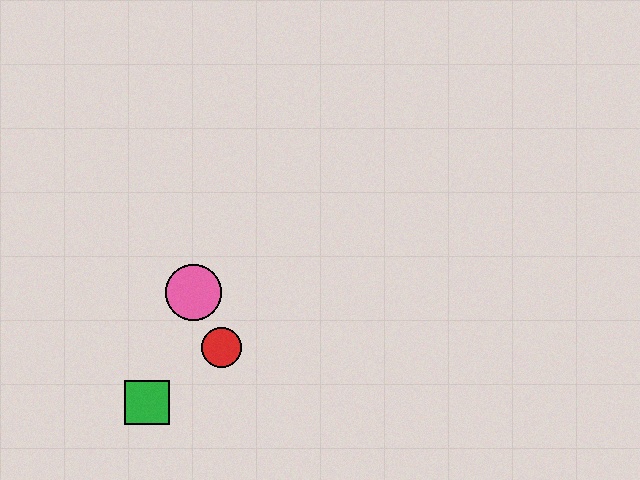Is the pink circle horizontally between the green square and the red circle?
Yes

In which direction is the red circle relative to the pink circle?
The red circle is below the pink circle.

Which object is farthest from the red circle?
The green square is farthest from the red circle.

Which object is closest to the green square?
The red circle is closest to the green square.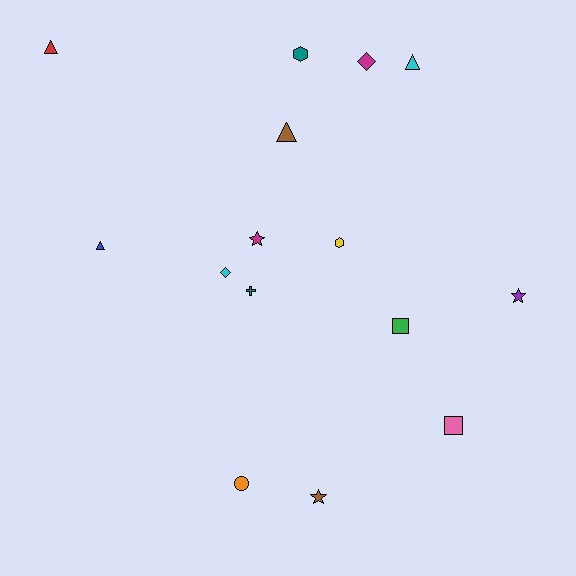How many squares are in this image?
There are 2 squares.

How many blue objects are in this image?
There is 1 blue object.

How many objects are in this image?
There are 15 objects.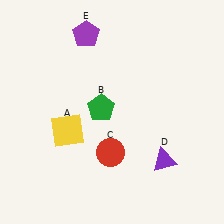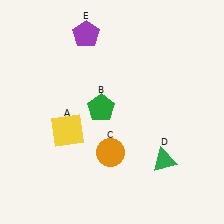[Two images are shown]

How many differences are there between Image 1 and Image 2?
There are 2 differences between the two images.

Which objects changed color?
C changed from red to orange. D changed from purple to green.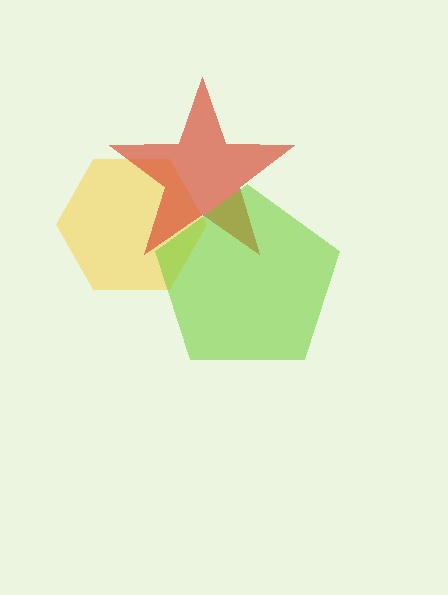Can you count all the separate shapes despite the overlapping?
Yes, there are 3 separate shapes.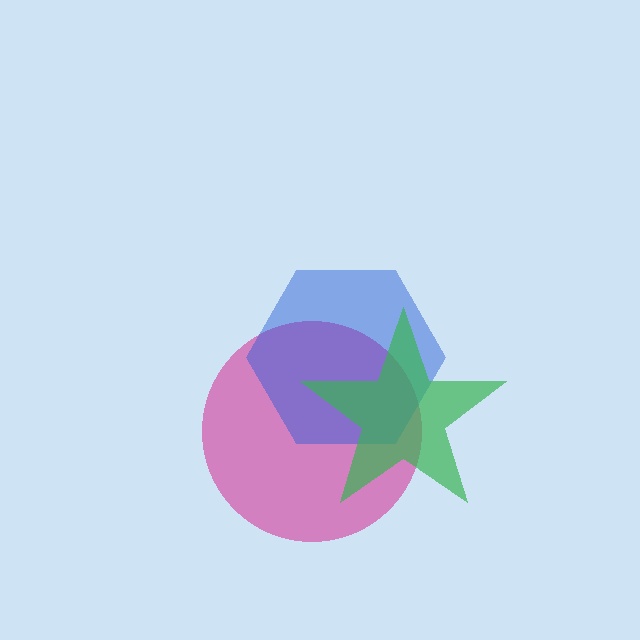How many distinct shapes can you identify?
There are 3 distinct shapes: a magenta circle, a blue hexagon, a green star.